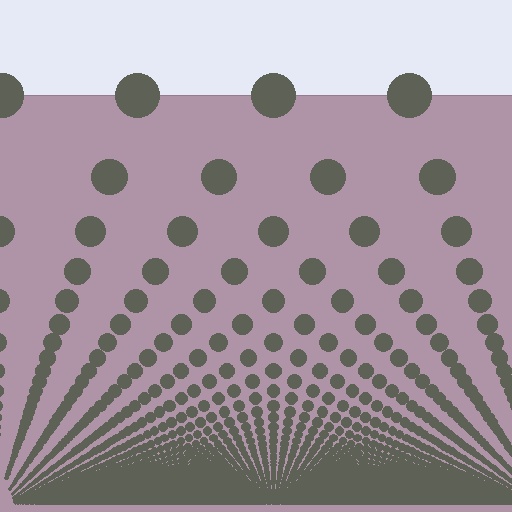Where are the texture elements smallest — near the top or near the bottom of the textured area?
Near the bottom.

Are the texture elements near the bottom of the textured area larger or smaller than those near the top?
Smaller. The gradient is inverted — elements near the bottom are smaller and denser.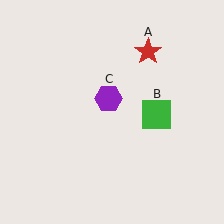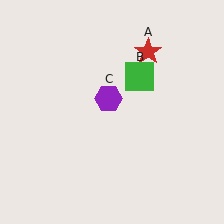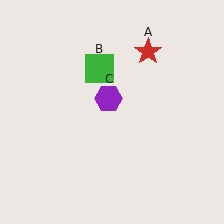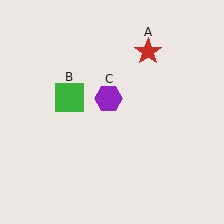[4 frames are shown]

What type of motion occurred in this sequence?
The green square (object B) rotated counterclockwise around the center of the scene.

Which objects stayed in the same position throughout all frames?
Red star (object A) and purple hexagon (object C) remained stationary.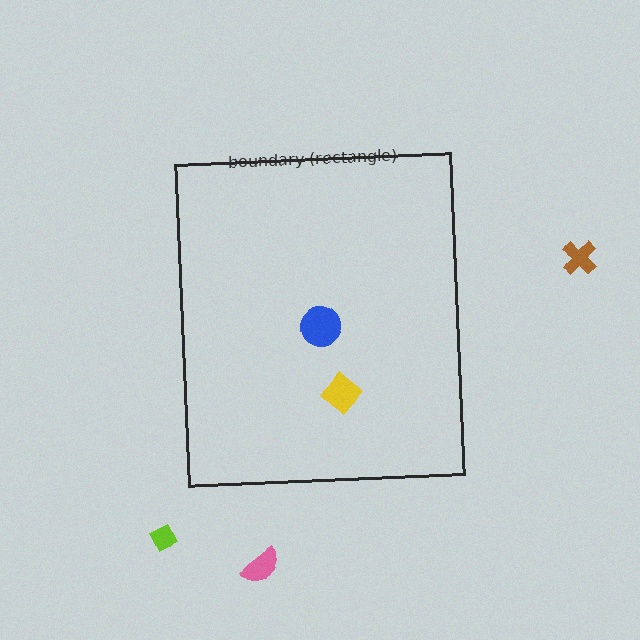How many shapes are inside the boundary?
2 inside, 3 outside.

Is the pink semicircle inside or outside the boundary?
Outside.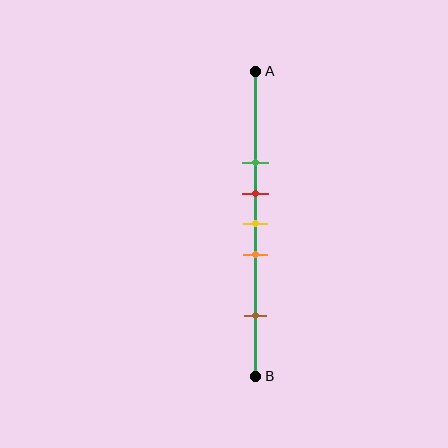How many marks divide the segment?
There are 5 marks dividing the segment.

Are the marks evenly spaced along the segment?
No, the marks are not evenly spaced.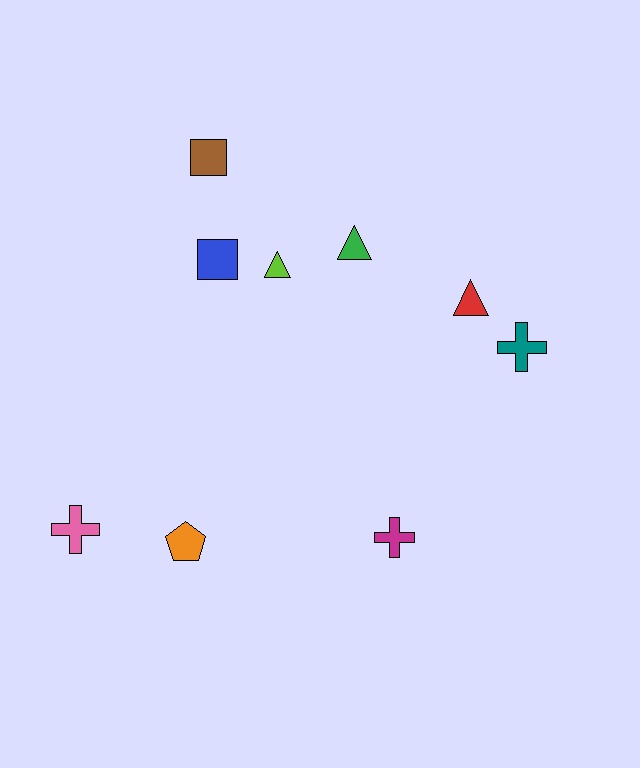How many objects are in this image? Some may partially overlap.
There are 9 objects.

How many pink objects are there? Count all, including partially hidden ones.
There is 1 pink object.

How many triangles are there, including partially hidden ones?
There are 3 triangles.